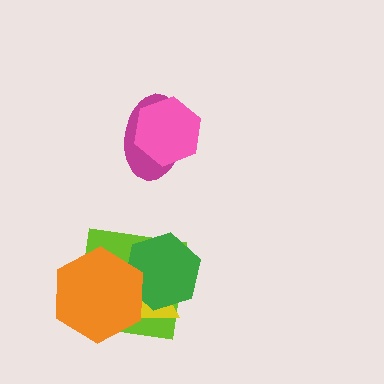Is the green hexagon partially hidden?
Yes, it is partially covered by another shape.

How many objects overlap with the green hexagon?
3 objects overlap with the green hexagon.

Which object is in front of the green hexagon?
The orange hexagon is in front of the green hexagon.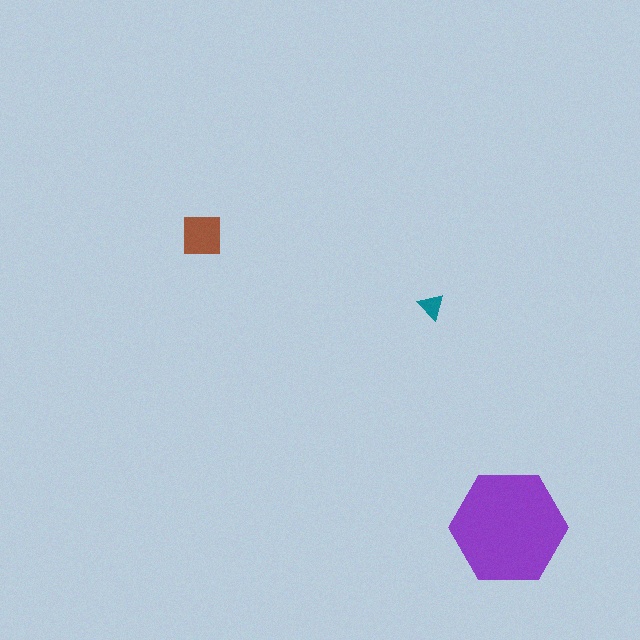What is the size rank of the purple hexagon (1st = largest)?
1st.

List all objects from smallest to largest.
The teal triangle, the brown square, the purple hexagon.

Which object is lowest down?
The purple hexagon is bottommost.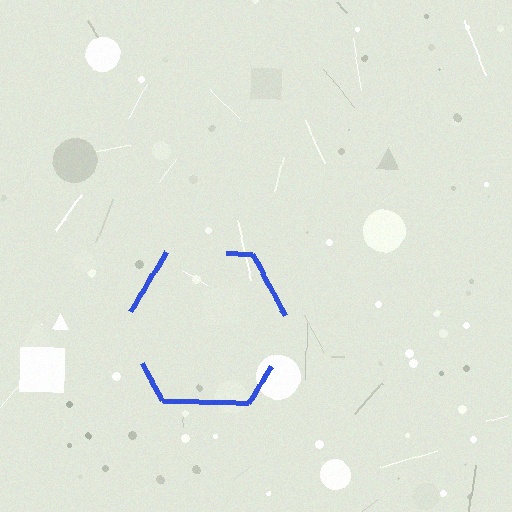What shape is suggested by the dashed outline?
The dashed outline suggests a hexagon.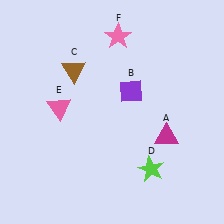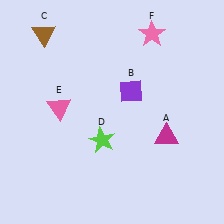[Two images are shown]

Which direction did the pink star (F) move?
The pink star (F) moved right.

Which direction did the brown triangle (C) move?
The brown triangle (C) moved up.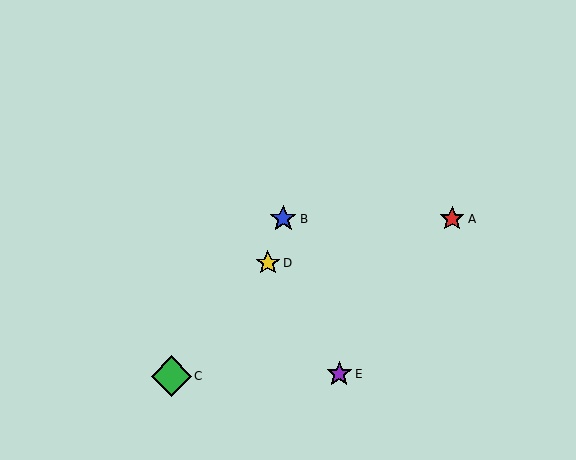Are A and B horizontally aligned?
Yes, both are at y≈219.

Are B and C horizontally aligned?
No, B is at y≈219 and C is at y≈376.